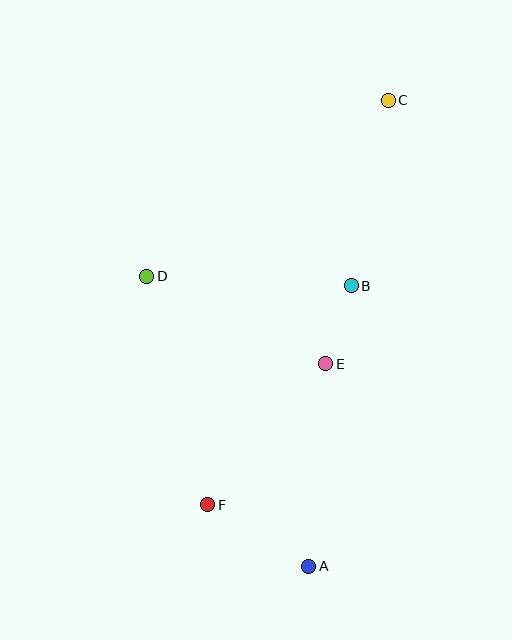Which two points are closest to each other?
Points B and E are closest to each other.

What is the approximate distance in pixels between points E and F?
The distance between E and F is approximately 184 pixels.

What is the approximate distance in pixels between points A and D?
The distance between A and D is approximately 332 pixels.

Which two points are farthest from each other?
Points A and C are farthest from each other.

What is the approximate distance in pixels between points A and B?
The distance between A and B is approximately 284 pixels.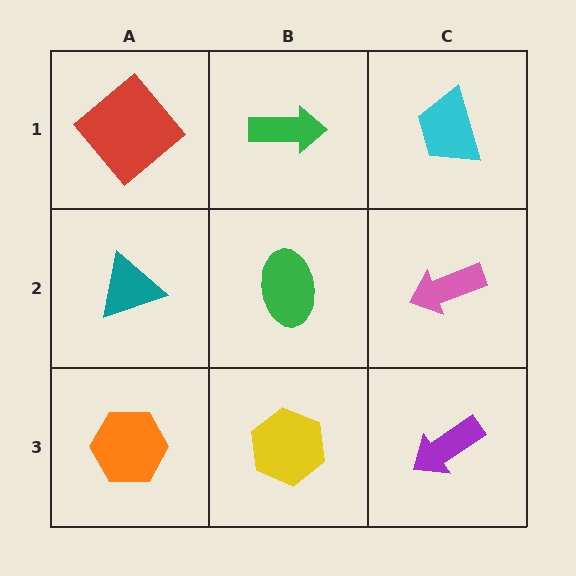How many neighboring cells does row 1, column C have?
2.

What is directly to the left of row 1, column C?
A green arrow.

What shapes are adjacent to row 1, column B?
A green ellipse (row 2, column B), a red diamond (row 1, column A), a cyan trapezoid (row 1, column C).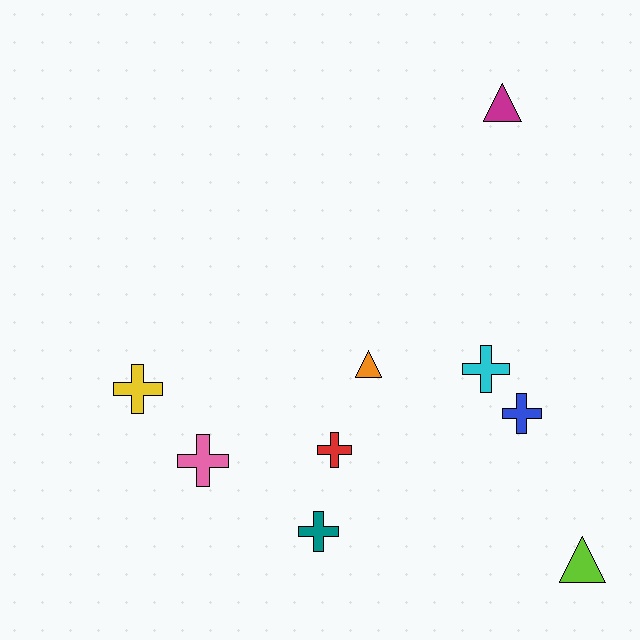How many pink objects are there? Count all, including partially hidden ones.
There is 1 pink object.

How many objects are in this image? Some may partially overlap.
There are 9 objects.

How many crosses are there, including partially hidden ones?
There are 6 crosses.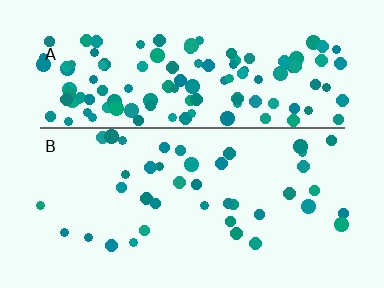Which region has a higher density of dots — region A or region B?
A (the top).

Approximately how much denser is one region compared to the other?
Approximately 3.2× — region A over region B.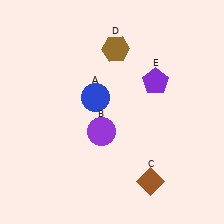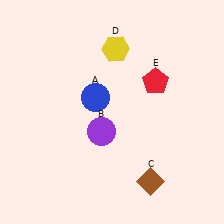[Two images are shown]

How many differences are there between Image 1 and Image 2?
There are 2 differences between the two images.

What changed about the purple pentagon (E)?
In Image 1, E is purple. In Image 2, it changed to red.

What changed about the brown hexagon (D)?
In Image 1, D is brown. In Image 2, it changed to yellow.